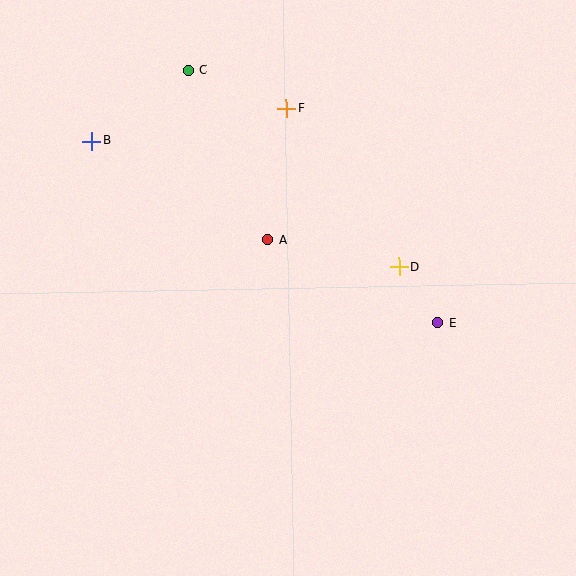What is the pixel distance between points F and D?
The distance between F and D is 194 pixels.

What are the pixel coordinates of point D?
Point D is at (399, 267).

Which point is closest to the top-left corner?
Point B is closest to the top-left corner.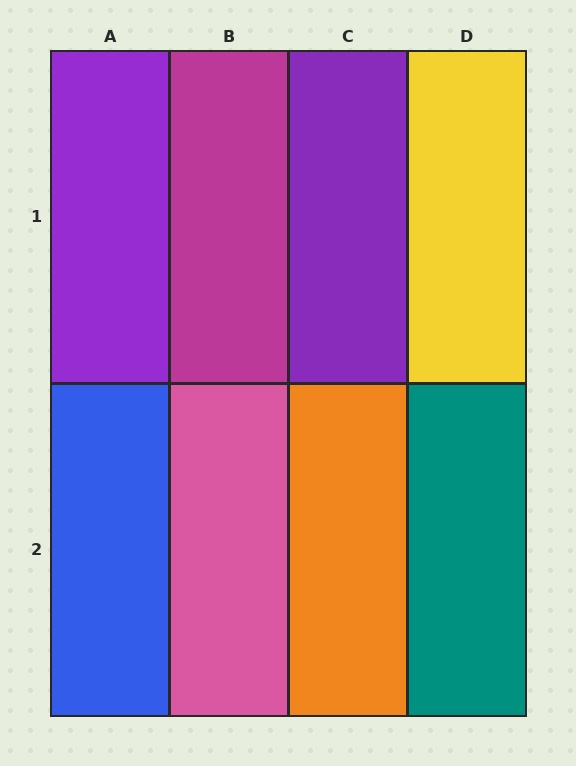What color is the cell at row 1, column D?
Yellow.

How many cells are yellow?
1 cell is yellow.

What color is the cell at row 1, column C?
Purple.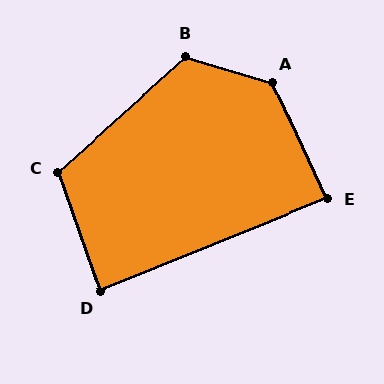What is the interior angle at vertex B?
Approximately 121 degrees (obtuse).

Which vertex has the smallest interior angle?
E, at approximately 87 degrees.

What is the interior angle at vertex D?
Approximately 87 degrees (approximately right).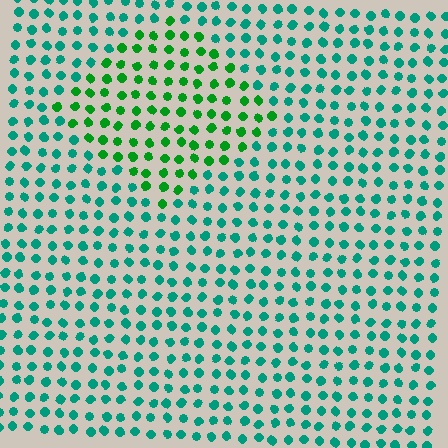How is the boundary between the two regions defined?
The boundary is defined purely by a slight shift in hue (about 40 degrees). Spacing, size, and orientation are identical on both sides.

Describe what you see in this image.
The image is filled with small teal elements in a uniform arrangement. A diamond-shaped region is visible where the elements are tinted to a slightly different hue, forming a subtle color boundary.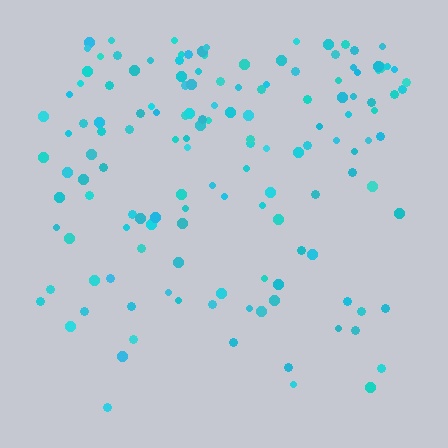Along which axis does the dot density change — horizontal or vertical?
Vertical.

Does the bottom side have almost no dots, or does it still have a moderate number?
Still a moderate number, just noticeably fewer than the top.